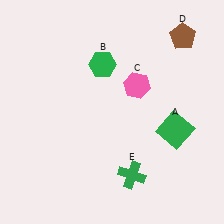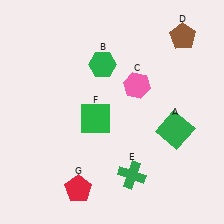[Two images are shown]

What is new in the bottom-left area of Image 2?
A green square (F) was added in the bottom-left area of Image 2.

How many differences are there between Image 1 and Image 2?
There are 2 differences between the two images.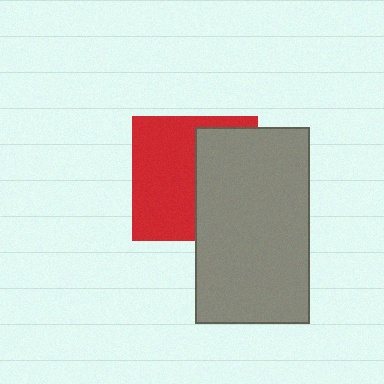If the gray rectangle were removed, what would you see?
You would see the complete red square.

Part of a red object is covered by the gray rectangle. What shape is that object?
It is a square.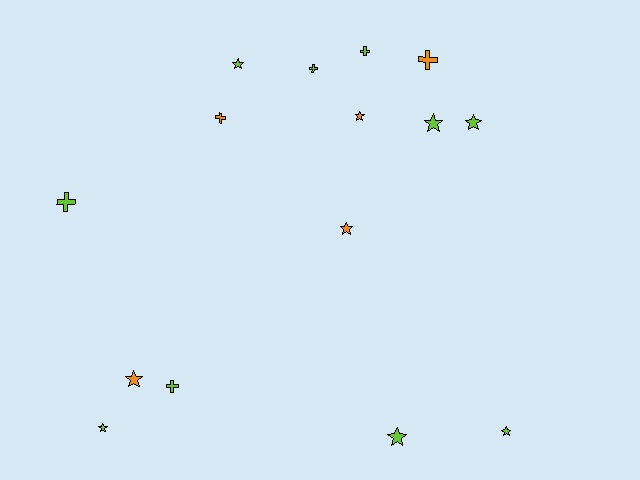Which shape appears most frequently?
Star, with 9 objects.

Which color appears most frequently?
Lime, with 10 objects.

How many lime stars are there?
There are 6 lime stars.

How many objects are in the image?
There are 15 objects.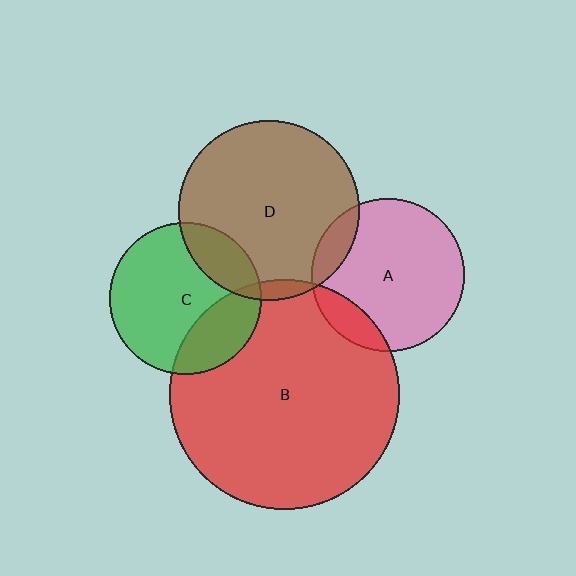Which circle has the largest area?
Circle B (red).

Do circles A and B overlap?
Yes.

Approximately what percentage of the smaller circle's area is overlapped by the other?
Approximately 15%.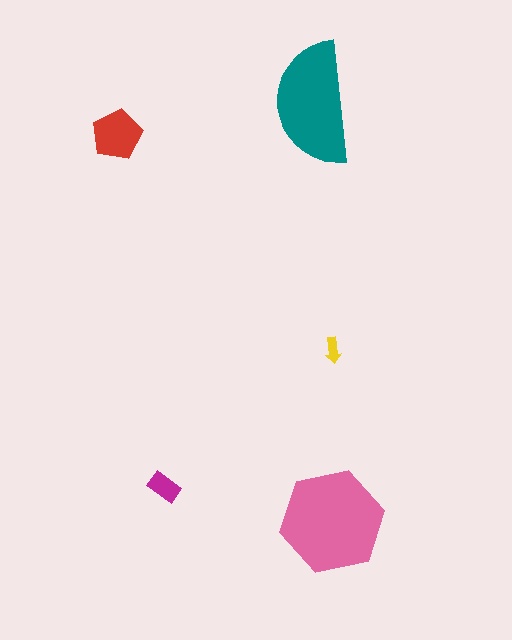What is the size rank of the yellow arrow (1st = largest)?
5th.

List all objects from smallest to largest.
The yellow arrow, the magenta rectangle, the red pentagon, the teal semicircle, the pink hexagon.